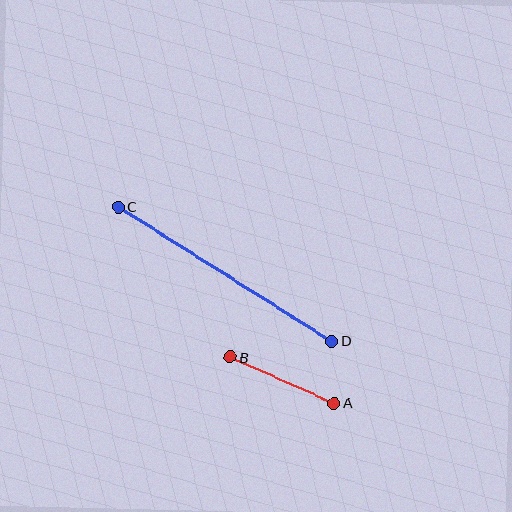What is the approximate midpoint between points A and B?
The midpoint is at approximately (282, 380) pixels.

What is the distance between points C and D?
The distance is approximately 252 pixels.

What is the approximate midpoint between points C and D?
The midpoint is at approximately (225, 274) pixels.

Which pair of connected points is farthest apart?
Points C and D are farthest apart.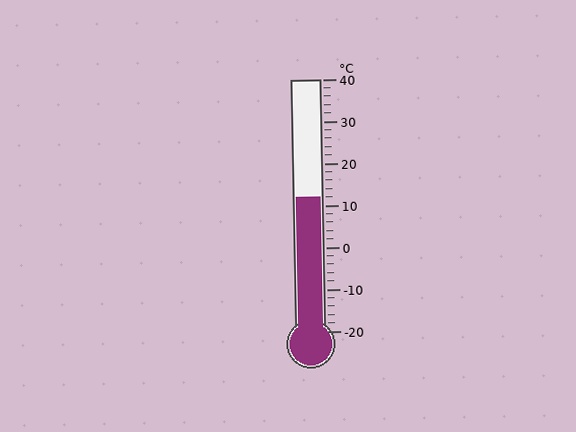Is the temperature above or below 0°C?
The temperature is above 0°C.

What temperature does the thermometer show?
The thermometer shows approximately 12°C.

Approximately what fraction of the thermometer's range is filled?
The thermometer is filled to approximately 55% of its range.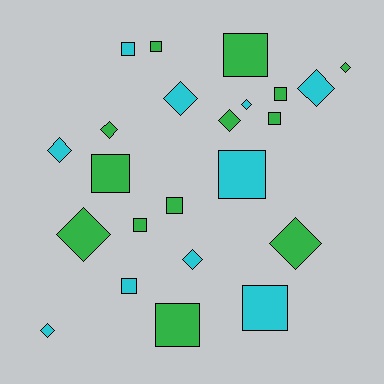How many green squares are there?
There are 8 green squares.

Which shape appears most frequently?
Square, with 12 objects.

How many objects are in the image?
There are 23 objects.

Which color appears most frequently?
Green, with 13 objects.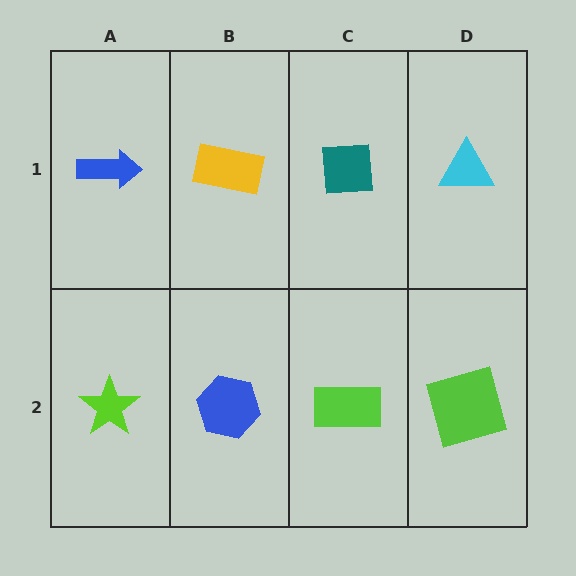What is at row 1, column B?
A yellow rectangle.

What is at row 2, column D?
A lime square.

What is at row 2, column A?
A lime star.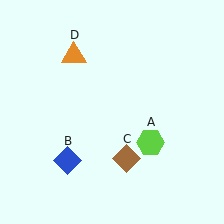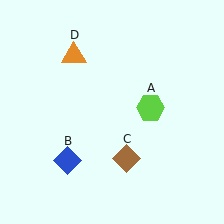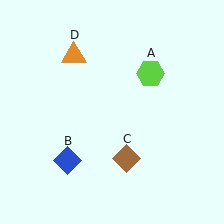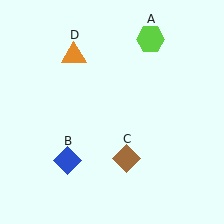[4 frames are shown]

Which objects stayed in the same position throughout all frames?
Blue diamond (object B) and brown diamond (object C) and orange triangle (object D) remained stationary.